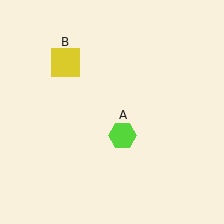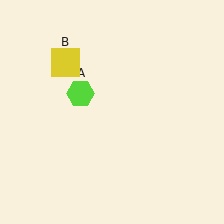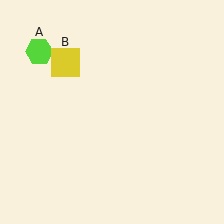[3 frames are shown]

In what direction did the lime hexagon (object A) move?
The lime hexagon (object A) moved up and to the left.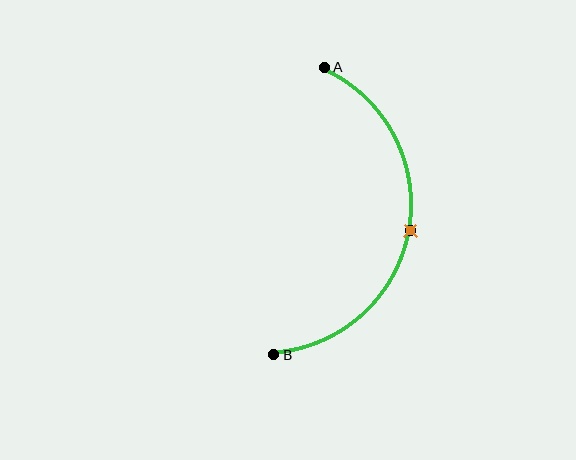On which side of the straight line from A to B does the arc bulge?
The arc bulges to the right of the straight line connecting A and B.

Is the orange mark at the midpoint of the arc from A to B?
Yes. The orange mark lies on the arc at equal arc-length from both A and B — it is the arc midpoint.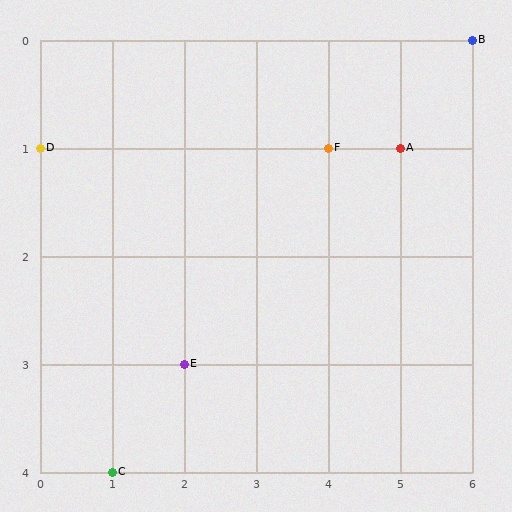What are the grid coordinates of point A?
Point A is at grid coordinates (5, 1).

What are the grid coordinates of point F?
Point F is at grid coordinates (4, 1).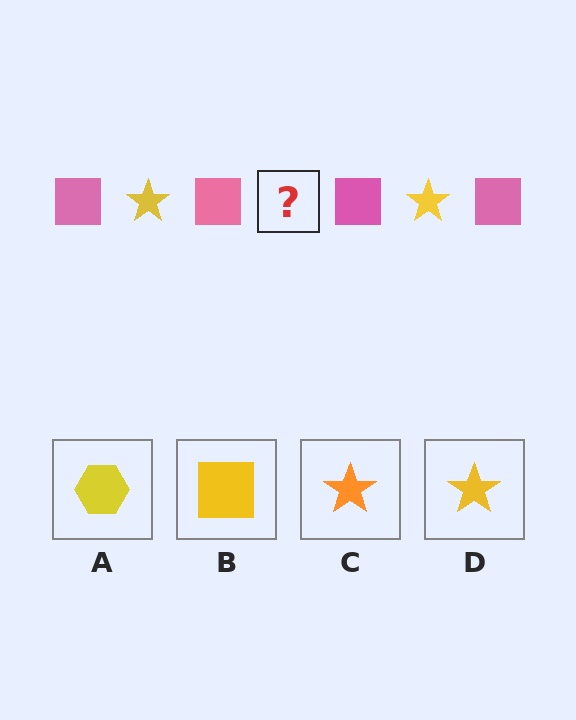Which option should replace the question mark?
Option D.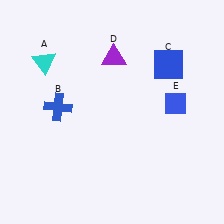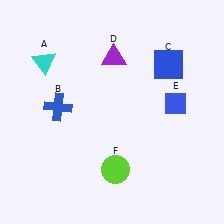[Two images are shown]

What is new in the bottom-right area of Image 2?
A lime circle (F) was added in the bottom-right area of Image 2.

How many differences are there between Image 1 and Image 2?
There is 1 difference between the two images.